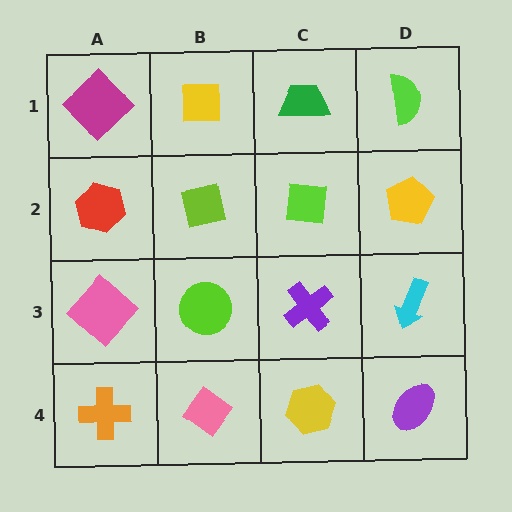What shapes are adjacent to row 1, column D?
A yellow pentagon (row 2, column D), a green trapezoid (row 1, column C).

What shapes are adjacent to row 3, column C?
A lime square (row 2, column C), a yellow hexagon (row 4, column C), a lime circle (row 3, column B), a cyan arrow (row 3, column D).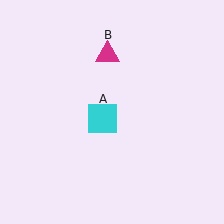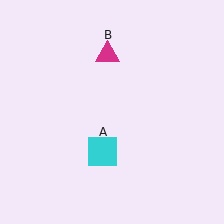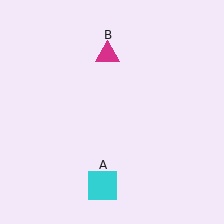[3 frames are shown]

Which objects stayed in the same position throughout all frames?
Magenta triangle (object B) remained stationary.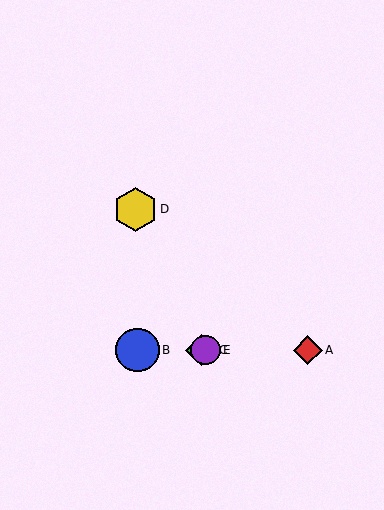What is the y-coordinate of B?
Object B is at y≈350.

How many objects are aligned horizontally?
4 objects (A, B, C, E) are aligned horizontally.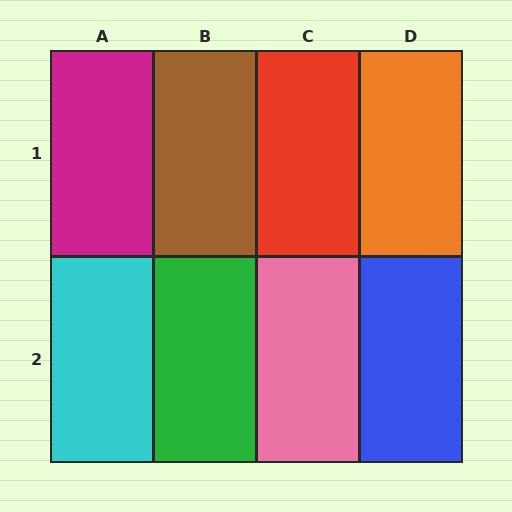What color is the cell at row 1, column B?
Brown.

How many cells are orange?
1 cell is orange.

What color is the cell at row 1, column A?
Magenta.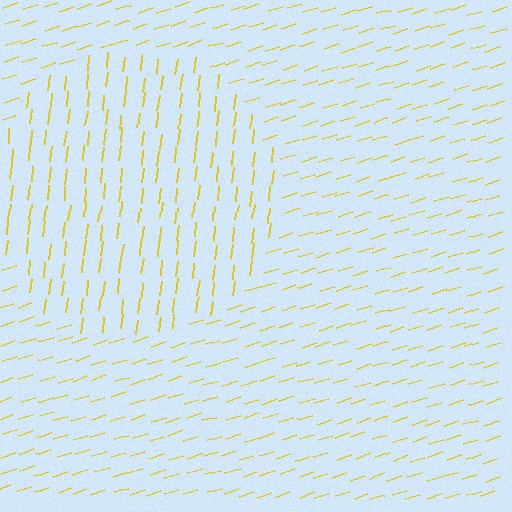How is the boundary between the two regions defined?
The boundary is defined purely by a change in line orientation (approximately 66 degrees difference). All lines are the same color and thickness.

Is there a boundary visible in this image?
Yes, there is a texture boundary formed by a change in line orientation.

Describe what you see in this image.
The image is filled with small yellow line segments. A circle region in the image has lines oriented differently from the surrounding lines, creating a visible texture boundary.